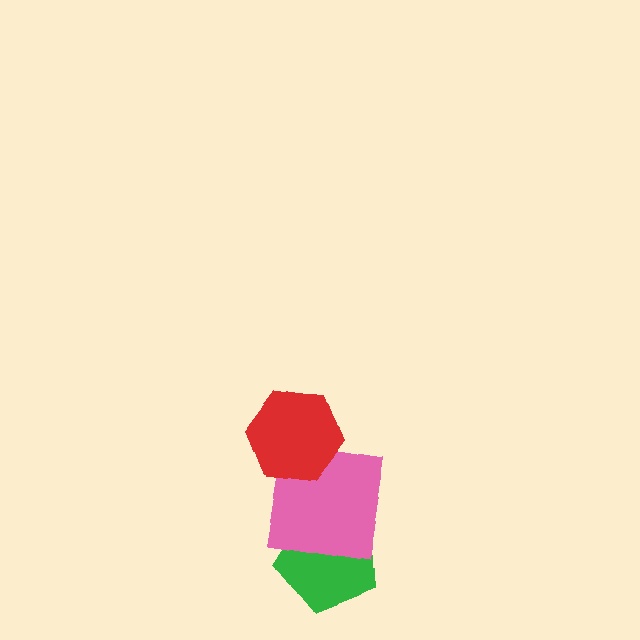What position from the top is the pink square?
The pink square is 2nd from the top.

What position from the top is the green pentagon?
The green pentagon is 3rd from the top.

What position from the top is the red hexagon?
The red hexagon is 1st from the top.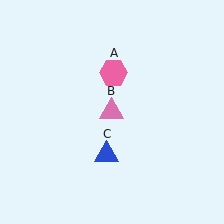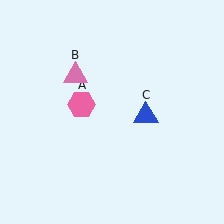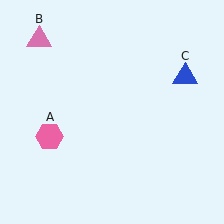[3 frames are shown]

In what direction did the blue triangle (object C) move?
The blue triangle (object C) moved up and to the right.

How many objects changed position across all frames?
3 objects changed position: pink hexagon (object A), pink triangle (object B), blue triangle (object C).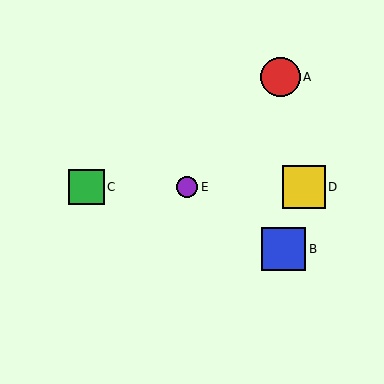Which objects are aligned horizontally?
Objects C, D, E are aligned horizontally.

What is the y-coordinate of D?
Object D is at y≈187.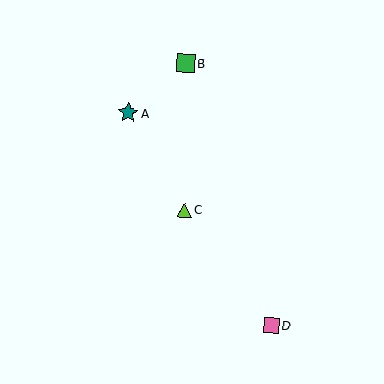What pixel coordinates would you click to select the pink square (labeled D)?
Click at (271, 326) to select the pink square D.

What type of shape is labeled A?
Shape A is a teal star.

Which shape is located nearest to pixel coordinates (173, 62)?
The green square (labeled B) at (186, 63) is nearest to that location.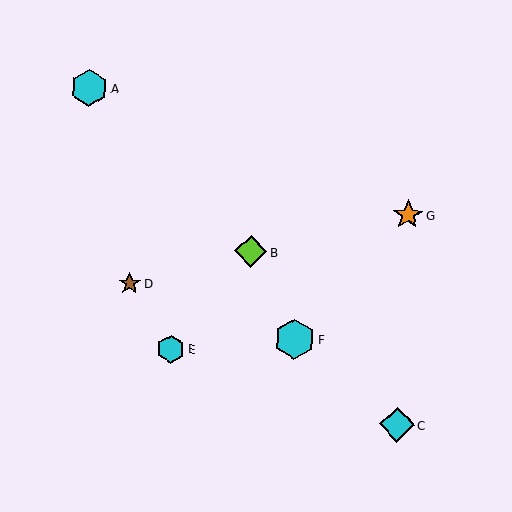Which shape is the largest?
The cyan hexagon (labeled F) is the largest.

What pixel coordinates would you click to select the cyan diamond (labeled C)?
Click at (397, 425) to select the cyan diamond C.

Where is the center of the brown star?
The center of the brown star is at (130, 283).